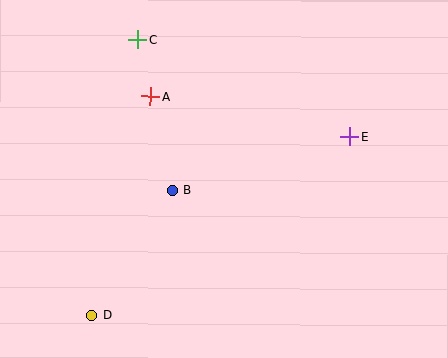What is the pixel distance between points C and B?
The distance between C and B is 154 pixels.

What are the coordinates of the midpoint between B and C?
The midpoint between B and C is at (155, 115).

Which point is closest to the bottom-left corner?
Point D is closest to the bottom-left corner.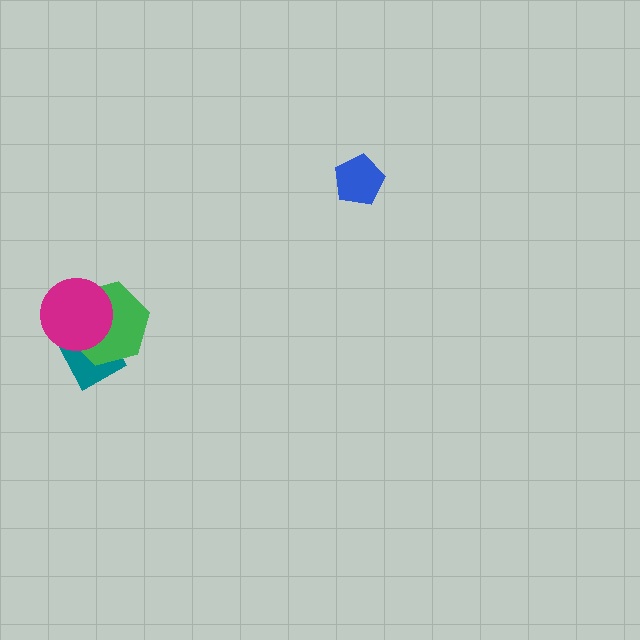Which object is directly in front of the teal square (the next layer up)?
The green hexagon is directly in front of the teal square.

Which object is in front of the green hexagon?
The magenta circle is in front of the green hexagon.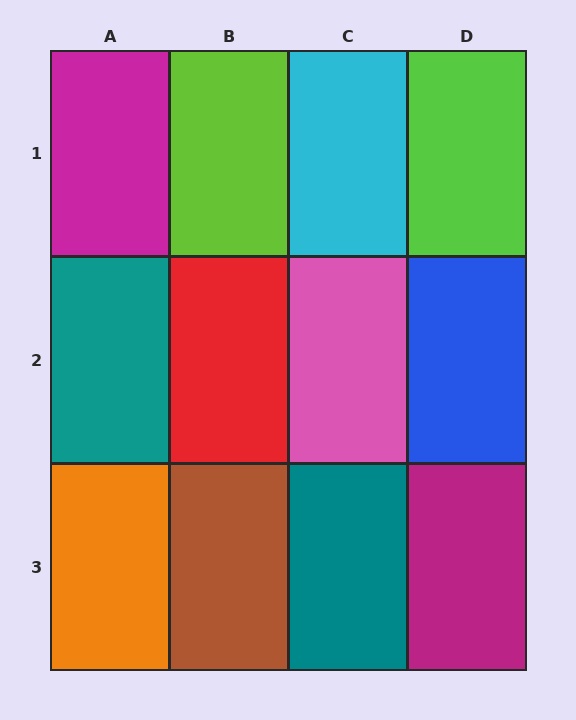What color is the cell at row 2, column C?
Pink.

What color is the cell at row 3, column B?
Brown.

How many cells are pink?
1 cell is pink.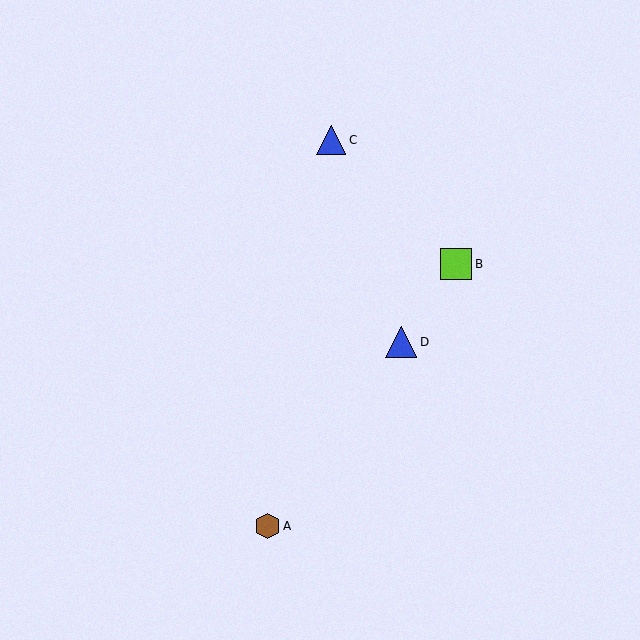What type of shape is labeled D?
Shape D is a blue triangle.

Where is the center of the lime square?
The center of the lime square is at (456, 264).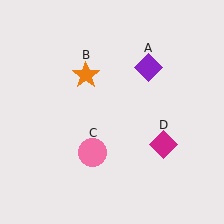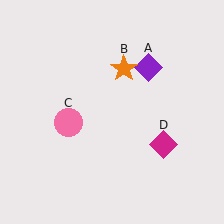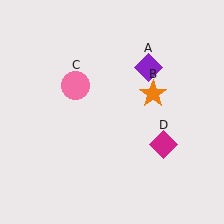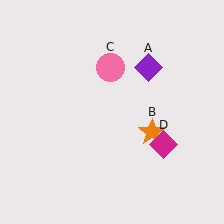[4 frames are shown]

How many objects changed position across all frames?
2 objects changed position: orange star (object B), pink circle (object C).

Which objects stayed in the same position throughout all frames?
Purple diamond (object A) and magenta diamond (object D) remained stationary.